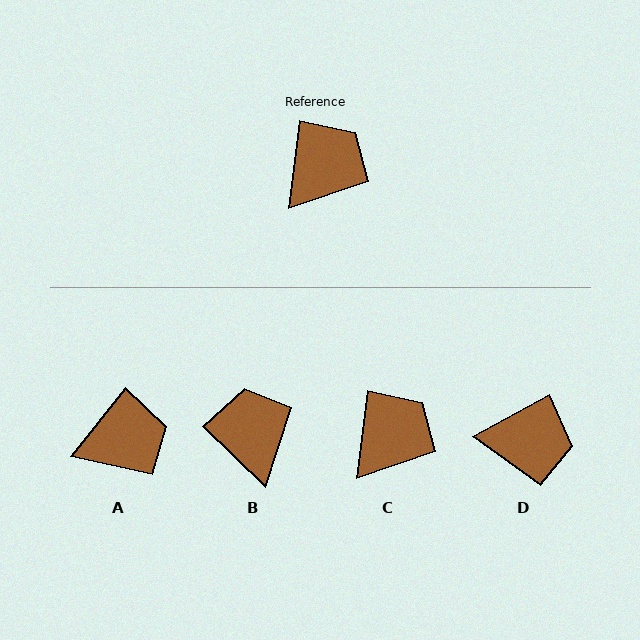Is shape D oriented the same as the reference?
No, it is off by about 55 degrees.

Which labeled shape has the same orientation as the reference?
C.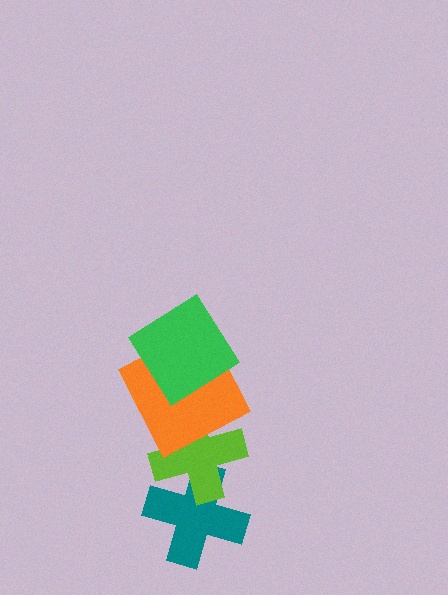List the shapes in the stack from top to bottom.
From top to bottom: the green diamond, the orange square, the lime cross, the teal cross.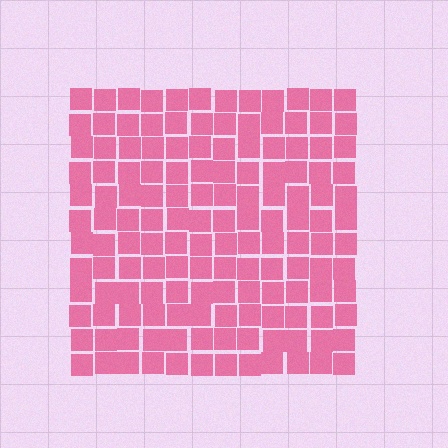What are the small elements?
The small elements are squares.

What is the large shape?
The large shape is a square.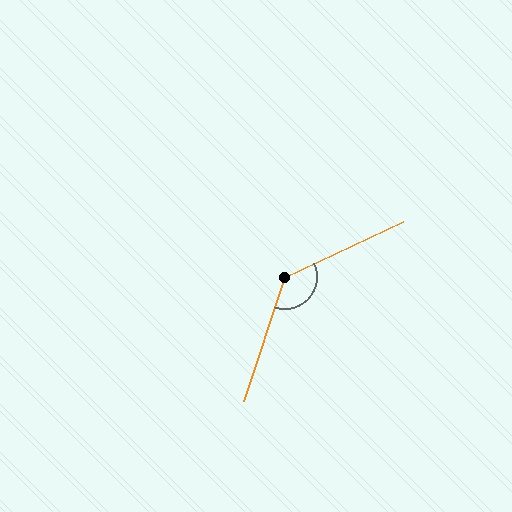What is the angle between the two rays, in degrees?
Approximately 133 degrees.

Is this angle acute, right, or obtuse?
It is obtuse.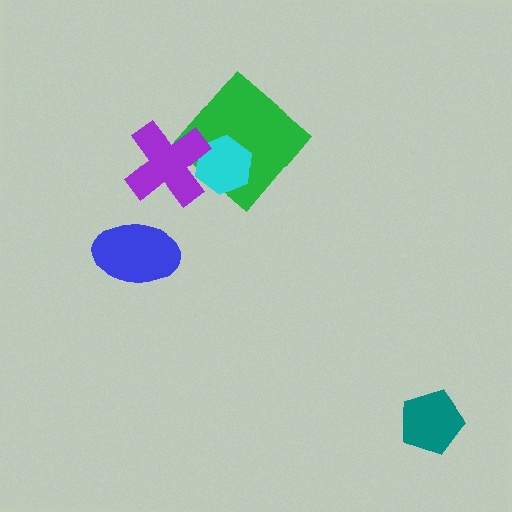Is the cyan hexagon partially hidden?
Yes, it is partially covered by another shape.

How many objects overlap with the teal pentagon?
0 objects overlap with the teal pentagon.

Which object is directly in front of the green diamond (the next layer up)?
The cyan hexagon is directly in front of the green diamond.